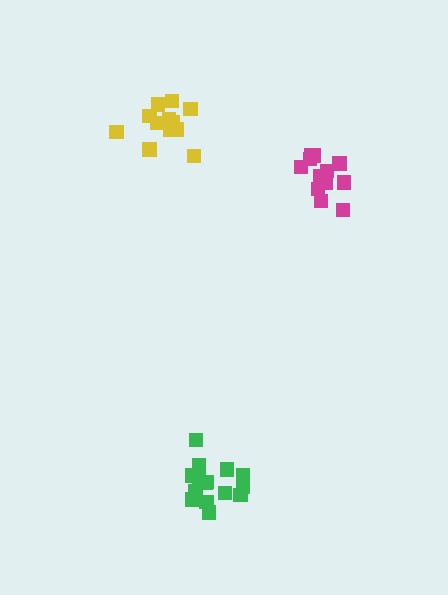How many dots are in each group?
Group 1: 15 dots, Group 2: 14 dots, Group 3: 12 dots (41 total).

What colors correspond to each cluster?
The clusters are colored: green, magenta, yellow.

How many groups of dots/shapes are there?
There are 3 groups.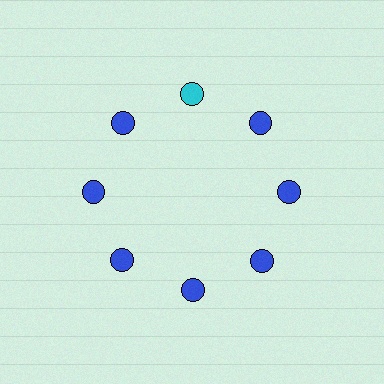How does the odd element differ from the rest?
It has a different color: cyan instead of blue.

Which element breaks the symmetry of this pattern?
The cyan circle at roughly the 12 o'clock position breaks the symmetry. All other shapes are blue circles.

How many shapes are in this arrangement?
There are 8 shapes arranged in a ring pattern.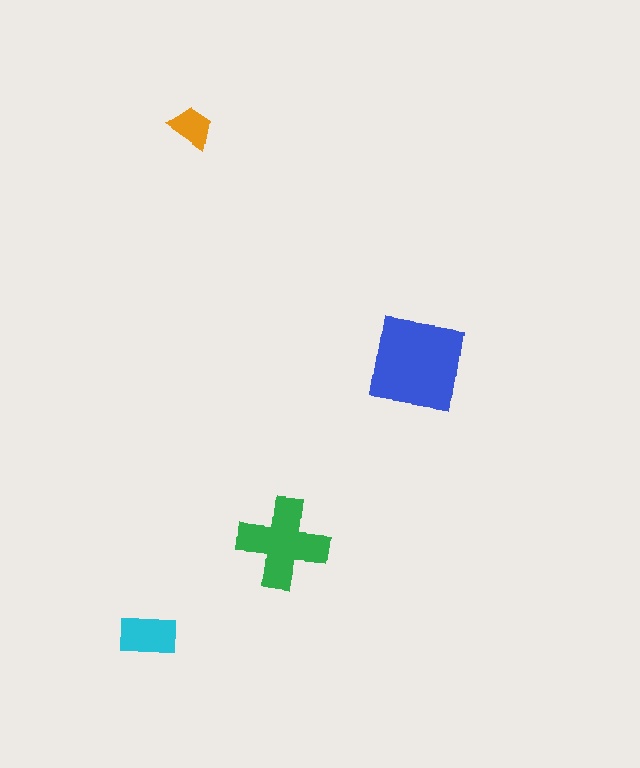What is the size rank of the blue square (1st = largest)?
1st.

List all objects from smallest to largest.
The orange trapezoid, the cyan rectangle, the green cross, the blue square.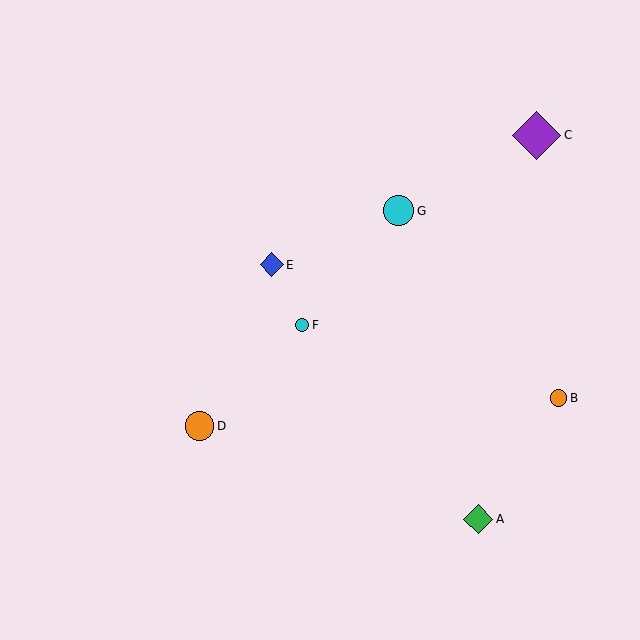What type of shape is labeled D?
Shape D is an orange circle.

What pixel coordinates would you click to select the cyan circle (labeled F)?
Click at (302, 325) to select the cyan circle F.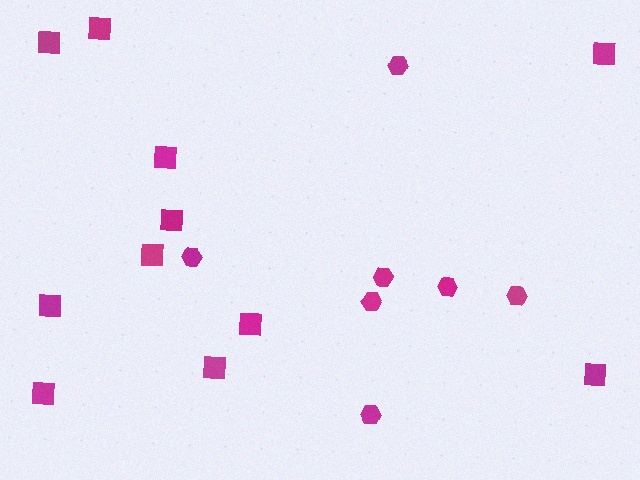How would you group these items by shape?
There are 2 groups: one group of squares (11) and one group of hexagons (7).